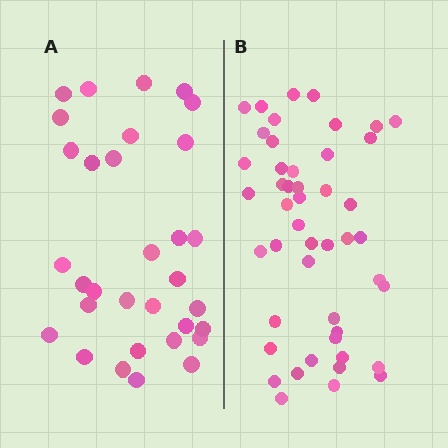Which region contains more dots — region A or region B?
Region B (the right region) has more dots.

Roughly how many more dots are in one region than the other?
Region B has approximately 15 more dots than region A.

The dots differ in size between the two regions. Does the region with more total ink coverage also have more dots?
No. Region A has more total ink coverage because its dots are larger, but region B actually contains more individual dots. Total area can be misleading — the number of items is what matters here.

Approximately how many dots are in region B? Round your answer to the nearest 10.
About 50 dots. (The exact count is 47, which rounds to 50.)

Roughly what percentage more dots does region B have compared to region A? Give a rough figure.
About 45% more.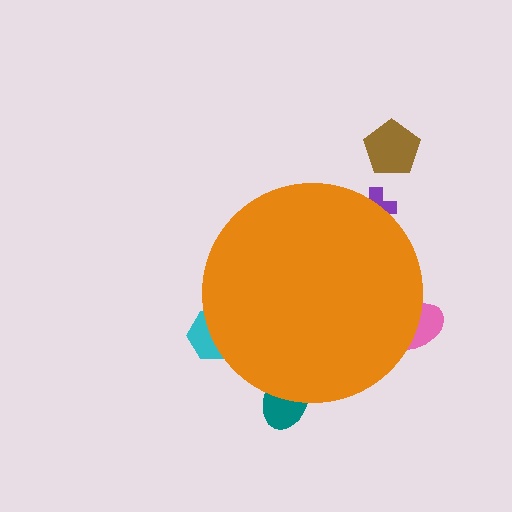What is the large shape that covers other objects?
An orange circle.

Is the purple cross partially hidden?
Yes, the purple cross is partially hidden behind the orange circle.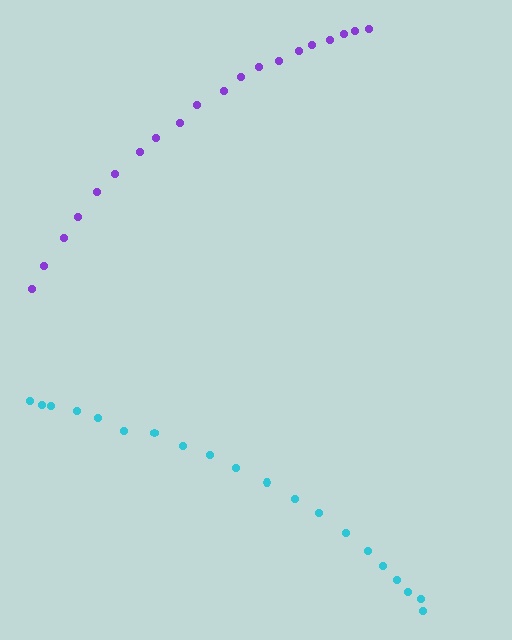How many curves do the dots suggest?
There are 2 distinct paths.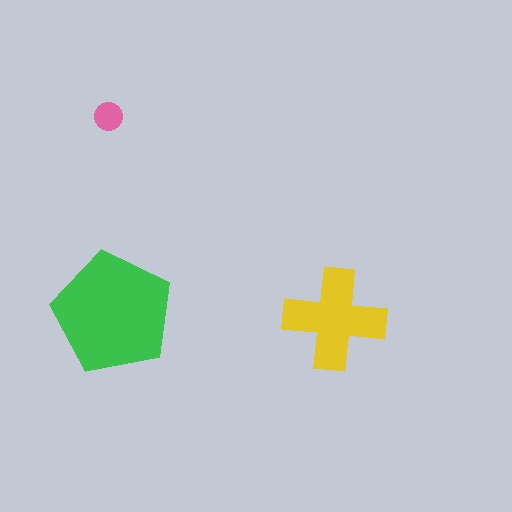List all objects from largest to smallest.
The green pentagon, the yellow cross, the pink circle.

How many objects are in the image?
There are 3 objects in the image.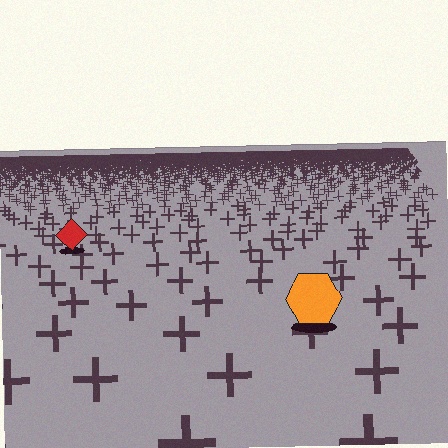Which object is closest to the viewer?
The orange hexagon is closest. The texture marks near it are larger and more spread out.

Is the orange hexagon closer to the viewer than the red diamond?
Yes. The orange hexagon is closer — you can tell from the texture gradient: the ground texture is coarser near it.